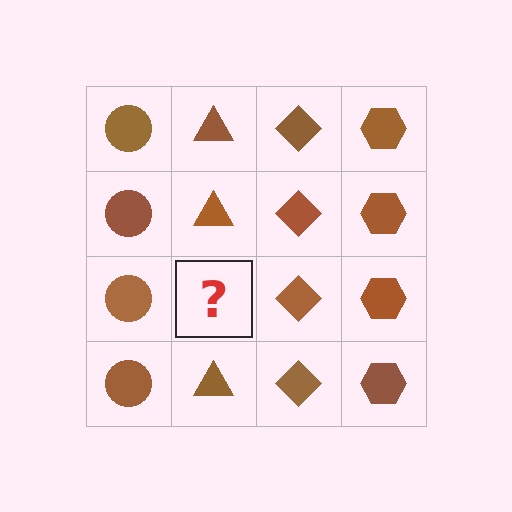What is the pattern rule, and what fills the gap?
The rule is that each column has a consistent shape. The gap should be filled with a brown triangle.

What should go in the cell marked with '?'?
The missing cell should contain a brown triangle.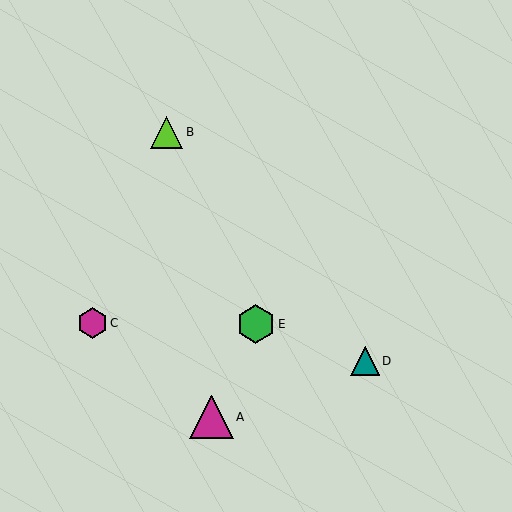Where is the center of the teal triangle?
The center of the teal triangle is at (365, 361).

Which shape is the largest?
The magenta triangle (labeled A) is the largest.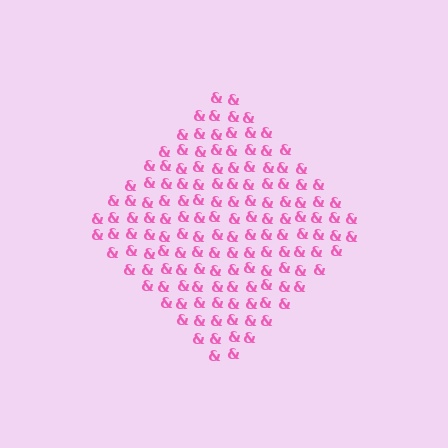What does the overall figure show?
The overall figure shows a diamond.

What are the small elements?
The small elements are ampersands.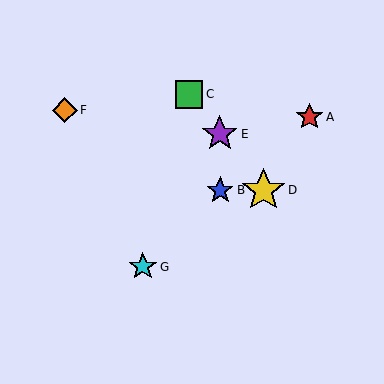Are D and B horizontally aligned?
Yes, both are at y≈190.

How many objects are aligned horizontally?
2 objects (B, D) are aligned horizontally.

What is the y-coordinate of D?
Object D is at y≈190.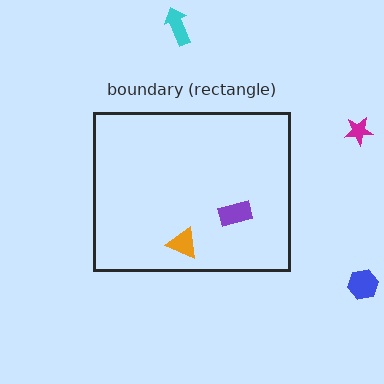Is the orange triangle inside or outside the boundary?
Inside.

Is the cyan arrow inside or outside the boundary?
Outside.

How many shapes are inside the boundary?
2 inside, 3 outside.